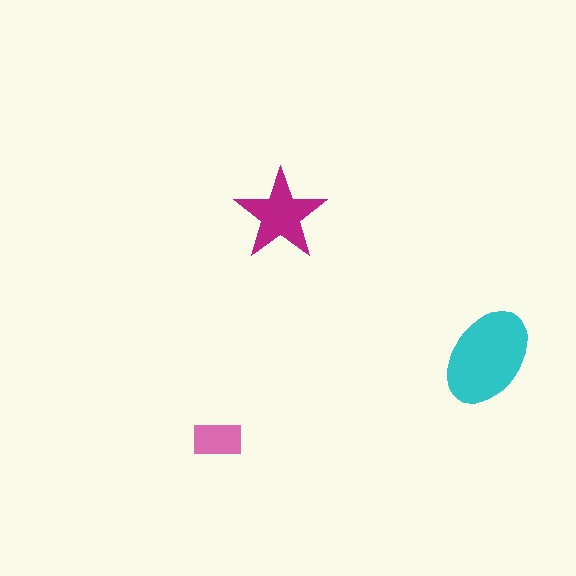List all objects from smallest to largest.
The pink rectangle, the magenta star, the cyan ellipse.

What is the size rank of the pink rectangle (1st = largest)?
3rd.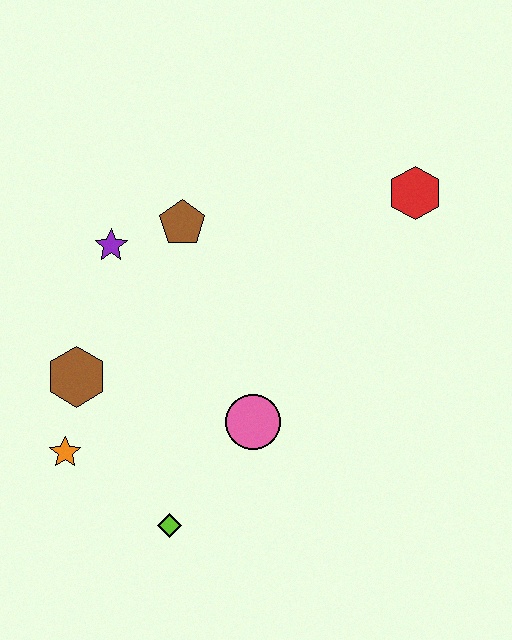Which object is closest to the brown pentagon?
The purple star is closest to the brown pentagon.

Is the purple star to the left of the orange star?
No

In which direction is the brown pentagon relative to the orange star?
The brown pentagon is above the orange star.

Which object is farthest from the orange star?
The red hexagon is farthest from the orange star.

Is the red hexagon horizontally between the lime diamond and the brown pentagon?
No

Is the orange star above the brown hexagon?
No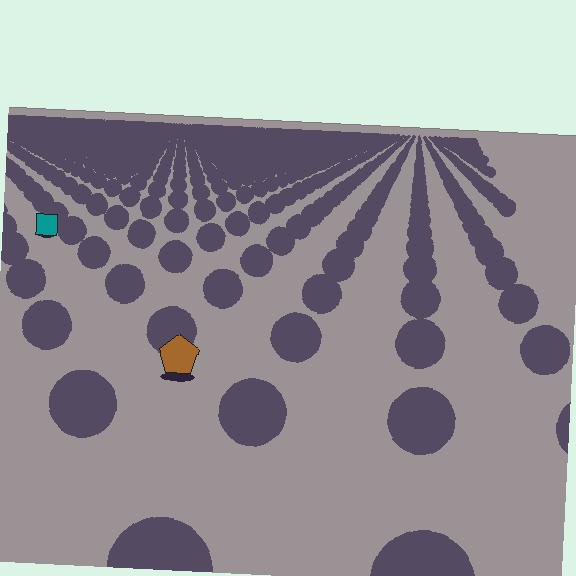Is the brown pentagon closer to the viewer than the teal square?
Yes. The brown pentagon is closer — you can tell from the texture gradient: the ground texture is coarser near it.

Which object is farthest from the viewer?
The teal square is farthest from the viewer. It appears smaller and the ground texture around it is denser.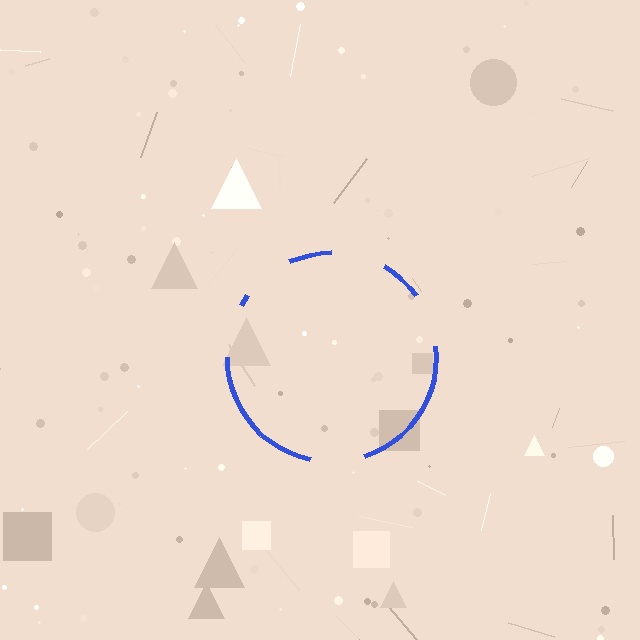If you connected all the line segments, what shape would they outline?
They would outline a circle.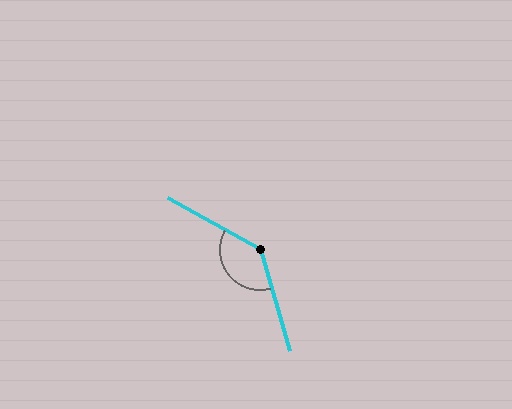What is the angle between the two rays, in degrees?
Approximately 136 degrees.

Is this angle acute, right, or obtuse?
It is obtuse.